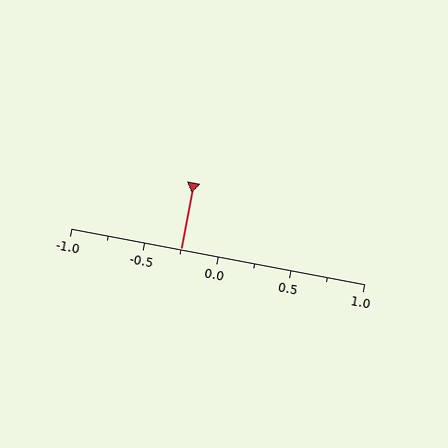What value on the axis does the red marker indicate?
The marker indicates approximately -0.25.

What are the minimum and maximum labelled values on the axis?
The axis runs from -1.0 to 1.0.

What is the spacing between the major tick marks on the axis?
The major ticks are spaced 0.5 apart.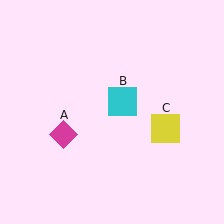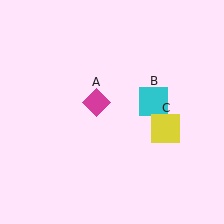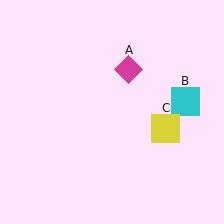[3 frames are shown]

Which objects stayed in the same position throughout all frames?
Yellow square (object C) remained stationary.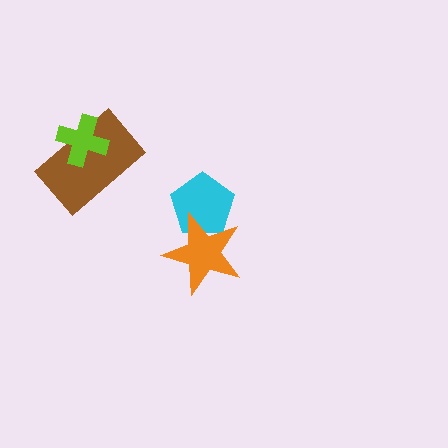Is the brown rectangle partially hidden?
Yes, it is partially covered by another shape.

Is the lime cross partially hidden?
No, no other shape covers it.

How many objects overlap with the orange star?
1 object overlaps with the orange star.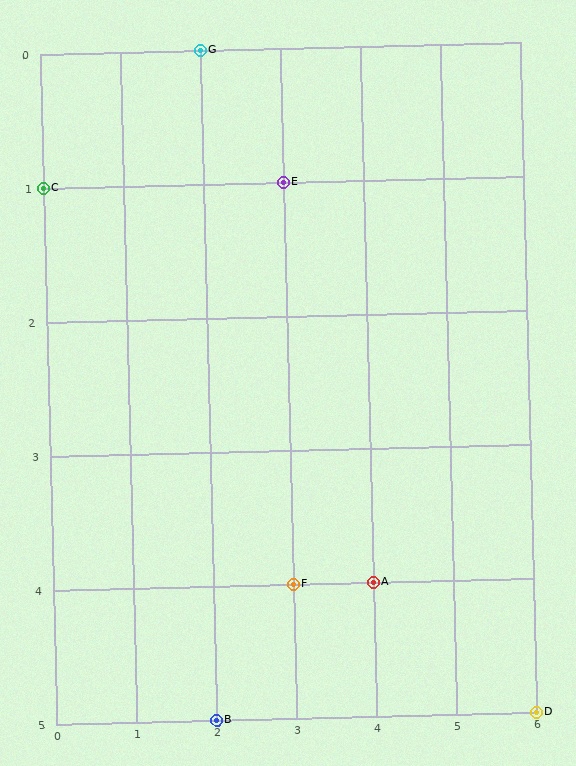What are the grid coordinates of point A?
Point A is at grid coordinates (4, 4).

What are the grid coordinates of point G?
Point G is at grid coordinates (2, 0).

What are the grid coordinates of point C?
Point C is at grid coordinates (0, 1).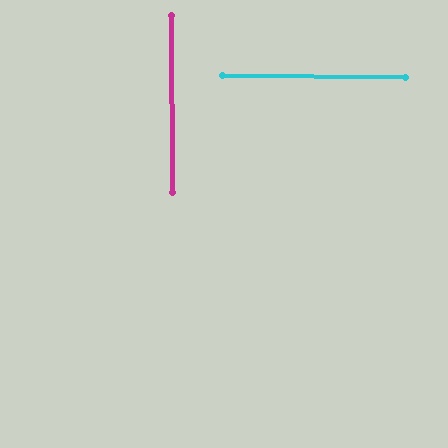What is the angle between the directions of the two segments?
Approximately 89 degrees.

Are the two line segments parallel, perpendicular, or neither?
Perpendicular — they meet at approximately 89°.